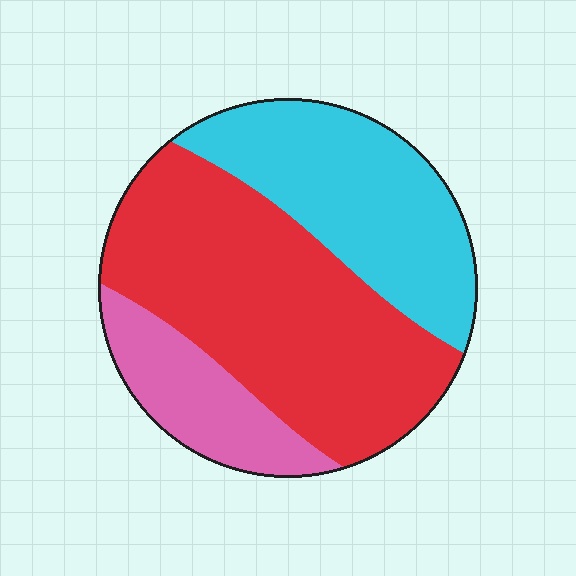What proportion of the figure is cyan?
Cyan covers roughly 30% of the figure.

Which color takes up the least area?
Pink, at roughly 15%.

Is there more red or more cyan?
Red.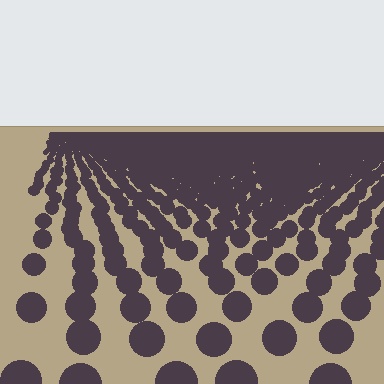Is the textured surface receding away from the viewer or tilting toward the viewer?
The surface is receding away from the viewer. Texture elements get smaller and denser toward the top.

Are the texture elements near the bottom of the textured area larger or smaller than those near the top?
Larger. Near the bottom, elements are closer to the viewer and appear at a bigger on-screen size.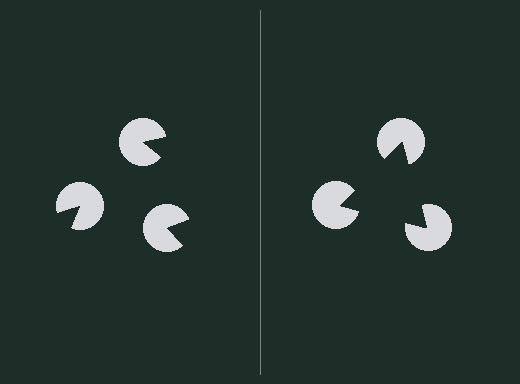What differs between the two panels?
The pac-man discs are positioned identically on both sides; only the wedge orientations differ. On the right they align to a triangle; on the left they are misaligned.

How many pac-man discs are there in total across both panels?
6 — 3 on each side.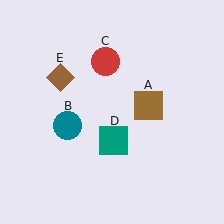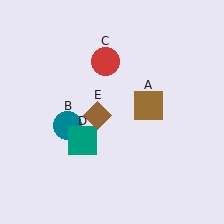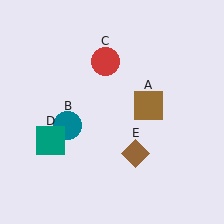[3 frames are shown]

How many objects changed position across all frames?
2 objects changed position: teal square (object D), brown diamond (object E).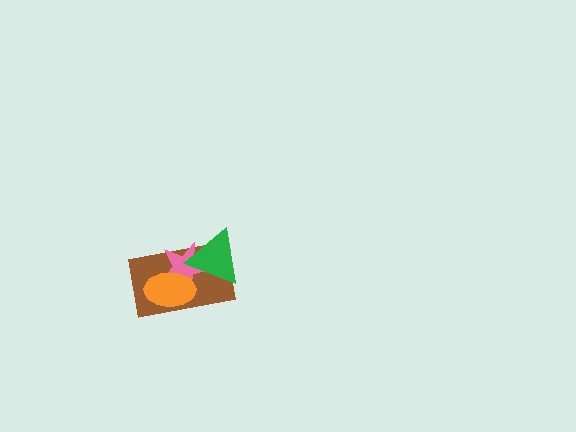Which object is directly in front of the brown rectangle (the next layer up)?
The pink star is directly in front of the brown rectangle.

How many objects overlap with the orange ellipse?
2 objects overlap with the orange ellipse.